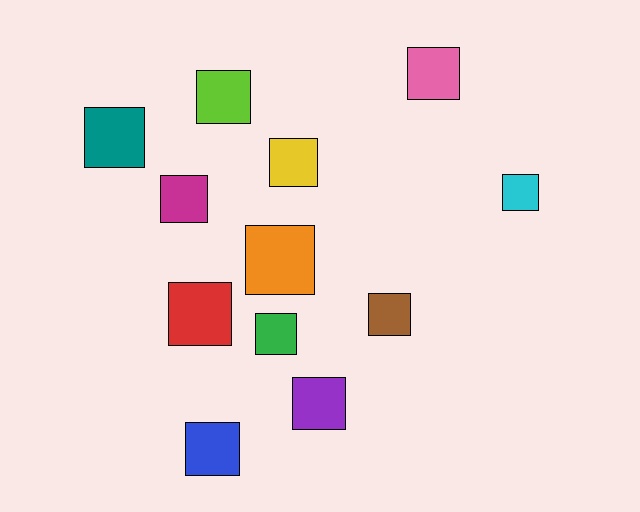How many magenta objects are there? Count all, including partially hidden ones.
There is 1 magenta object.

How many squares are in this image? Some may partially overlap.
There are 12 squares.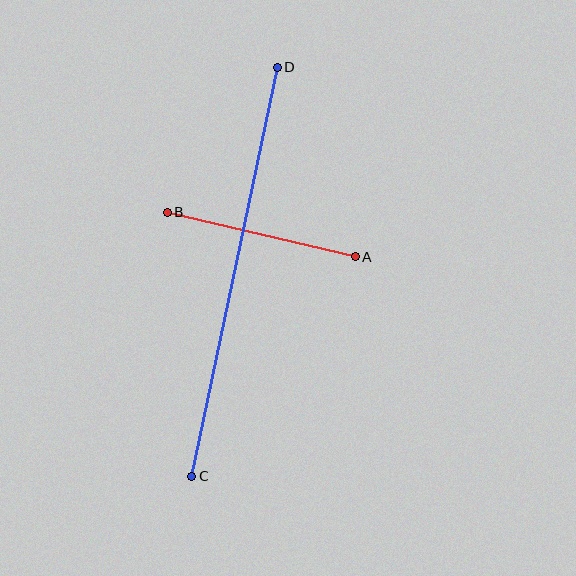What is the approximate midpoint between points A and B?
The midpoint is at approximately (261, 234) pixels.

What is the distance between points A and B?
The distance is approximately 193 pixels.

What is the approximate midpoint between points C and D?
The midpoint is at approximately (234, 272) pixels.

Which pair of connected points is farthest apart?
Points C and D are farthest apart.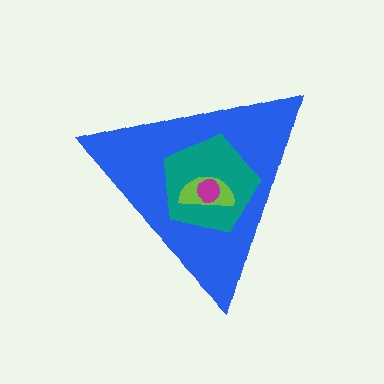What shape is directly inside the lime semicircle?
The magenta circle.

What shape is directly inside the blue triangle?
The teal pentagon.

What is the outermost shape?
The blue triangle.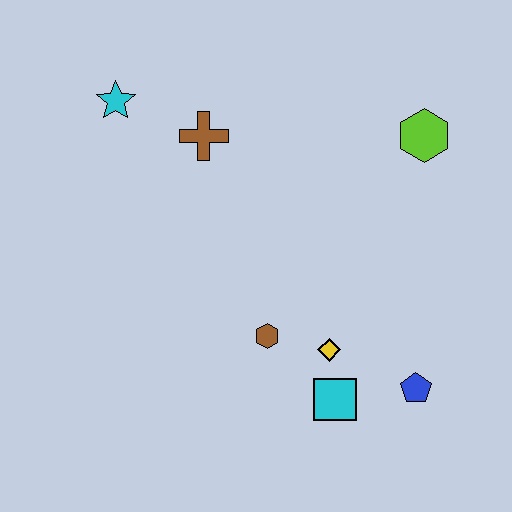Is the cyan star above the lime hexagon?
Yes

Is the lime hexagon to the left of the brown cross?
No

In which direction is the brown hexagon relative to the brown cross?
The brown hexagon is below the brown cross.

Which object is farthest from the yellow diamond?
The cyan star is farthest from the yellow diamond.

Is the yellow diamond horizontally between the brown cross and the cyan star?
No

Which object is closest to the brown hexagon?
The yellow diamond is closest to the brown hexagon.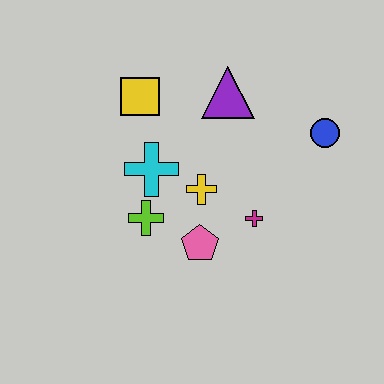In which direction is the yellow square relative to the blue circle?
The yellow square is to the left of the blue circle.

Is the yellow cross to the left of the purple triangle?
Yes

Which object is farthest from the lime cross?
The blue circle is farthest from the lime cross.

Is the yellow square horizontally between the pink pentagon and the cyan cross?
No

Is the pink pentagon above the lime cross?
No